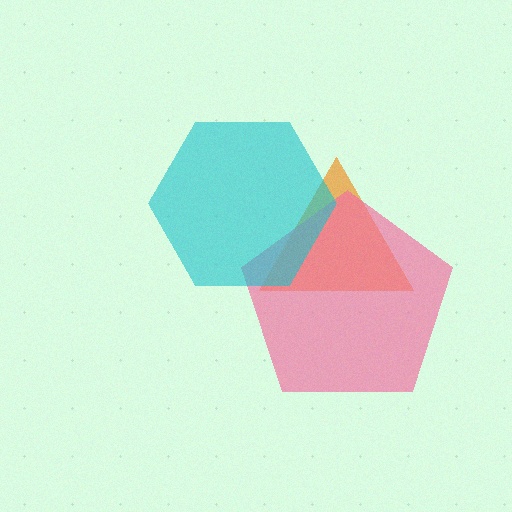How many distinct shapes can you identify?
There are 3 distinct shapes: an orange triangle, a pink pentagon, a cyan hexagon.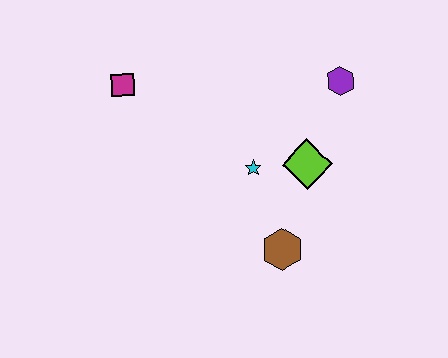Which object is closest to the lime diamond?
The cyan star is closest to the lime diamond.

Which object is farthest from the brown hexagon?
The magenta square is farthest from the brown hexagon.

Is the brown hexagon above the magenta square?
No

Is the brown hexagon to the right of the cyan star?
Yes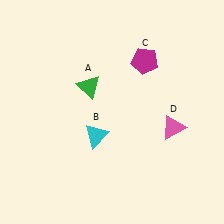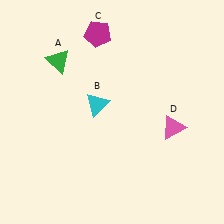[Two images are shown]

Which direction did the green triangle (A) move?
The green triangle (A) moved left.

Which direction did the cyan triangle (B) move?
The cyan triangle (B) moved up.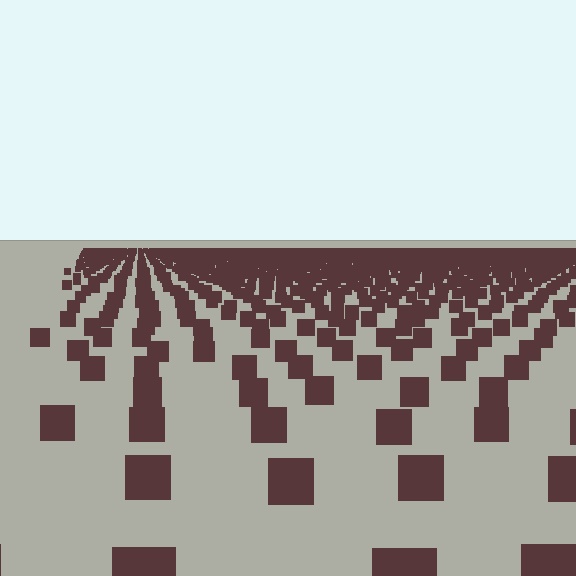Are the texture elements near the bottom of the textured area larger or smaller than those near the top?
Larger. Near the bottom, elements are closer to the viewer and appear at a bigger on-screen size.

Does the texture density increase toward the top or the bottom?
Density increases toward the top.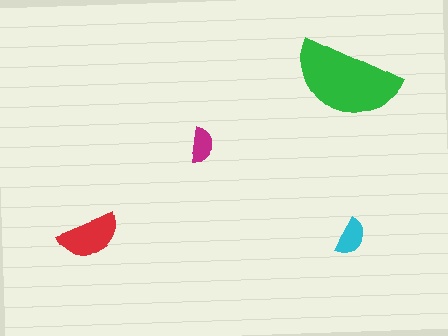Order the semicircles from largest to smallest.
the green one, the red one, the cyan one, the magenta one.